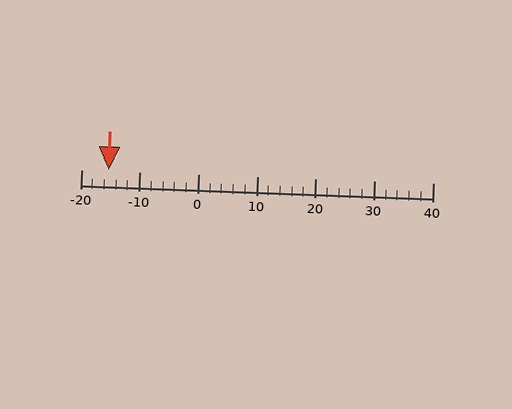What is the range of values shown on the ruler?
The ruler shows values from -20 to 40.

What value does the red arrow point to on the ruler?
The red arrow points to approximately -15.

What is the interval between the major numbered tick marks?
The major tick marks are spaced 10 units apart.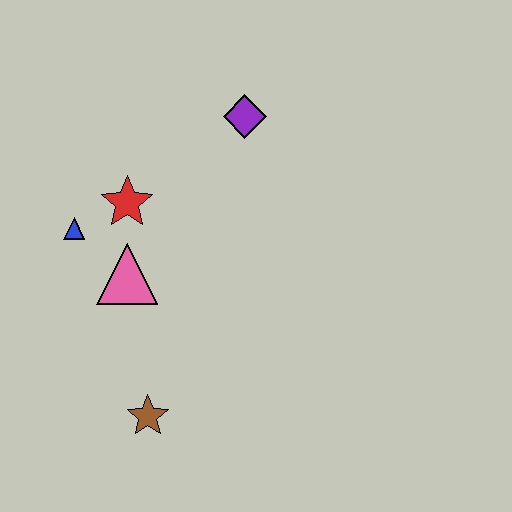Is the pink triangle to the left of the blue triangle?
No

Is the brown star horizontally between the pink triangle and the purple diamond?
Yes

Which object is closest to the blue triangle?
The red star is closest to the blue triangle.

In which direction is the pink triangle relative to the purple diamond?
The pink triangle is below the purple diamond.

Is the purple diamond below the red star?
No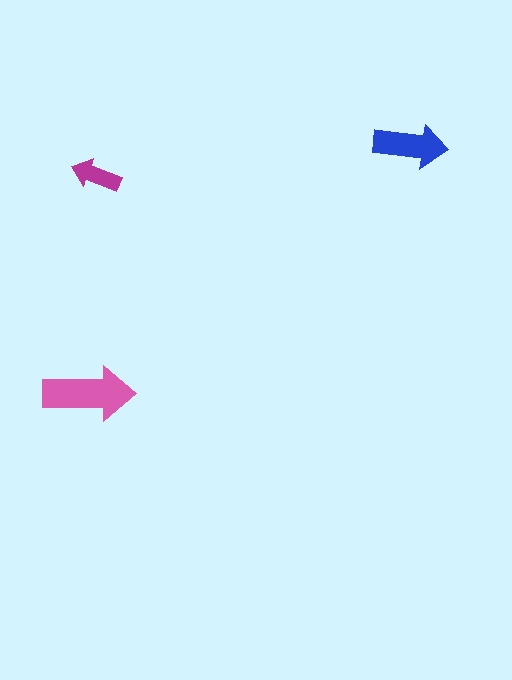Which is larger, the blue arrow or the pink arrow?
The pink one.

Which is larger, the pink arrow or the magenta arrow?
The pink one.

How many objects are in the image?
There are 3 objects in the image.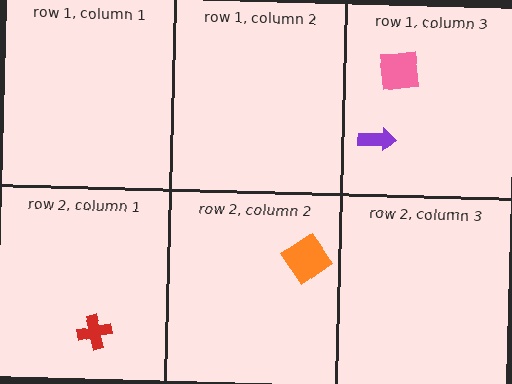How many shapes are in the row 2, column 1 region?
1.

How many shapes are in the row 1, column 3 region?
2.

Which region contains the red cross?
The row 2, column 1 region.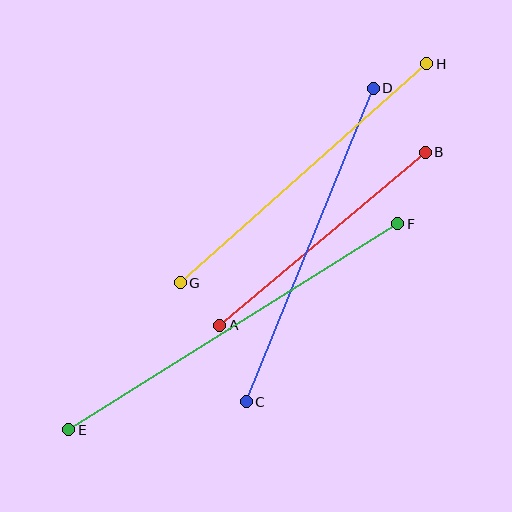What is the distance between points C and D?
The distance is approximately 338 pixels.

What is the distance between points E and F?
The distance is approximately 389 pixels.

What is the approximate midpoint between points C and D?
The midpoint is at approximately (310, 245) pixels.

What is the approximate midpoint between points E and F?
The midpoint is at approximately (233, 327) pixels.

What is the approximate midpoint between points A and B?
The midpoint is at approximately (322, 239) pixels.